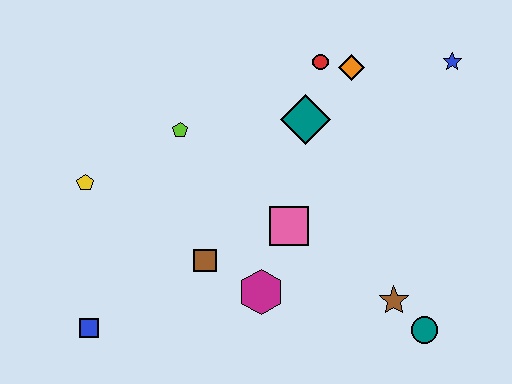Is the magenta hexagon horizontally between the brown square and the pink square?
Yes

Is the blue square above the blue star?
No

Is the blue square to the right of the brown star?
No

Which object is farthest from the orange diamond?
The blue square is farthest from the orange diamond.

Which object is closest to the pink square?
The magenta hexagon is closest to the pink square.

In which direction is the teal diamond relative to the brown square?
The teal diamond is above the brown square.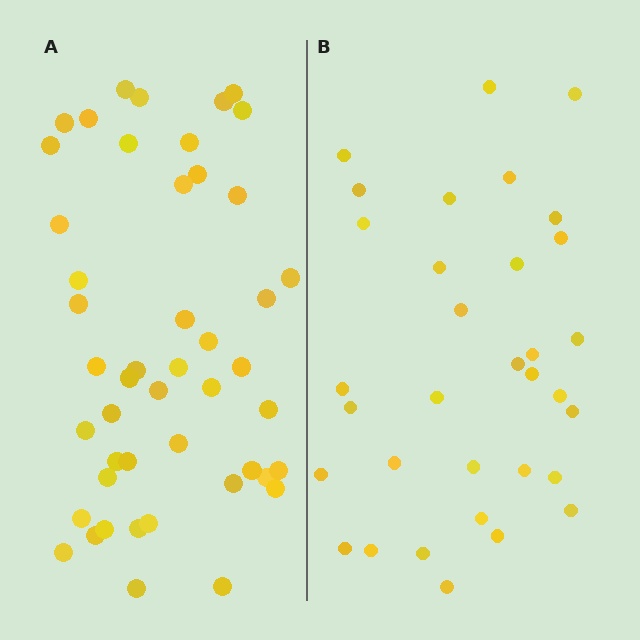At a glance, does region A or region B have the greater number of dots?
Region A (the left region) has more dots.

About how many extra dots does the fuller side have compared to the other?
Region A has approximately 15 more dots than region B.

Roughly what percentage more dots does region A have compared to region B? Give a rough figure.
About 40% more.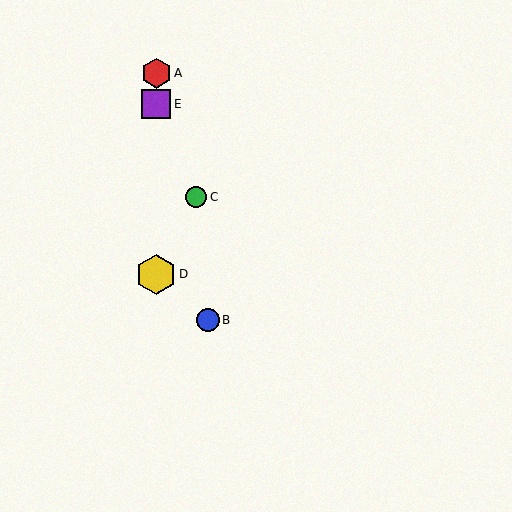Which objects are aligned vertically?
Objects A, D, E are aligned vertically.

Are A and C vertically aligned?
No, A is at x≈156 and C is at x≈196.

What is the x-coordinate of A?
Object A is at x≈156.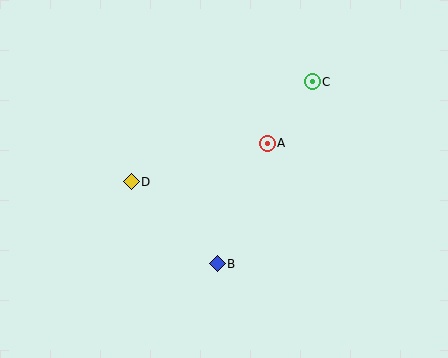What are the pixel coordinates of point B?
Point B is at (217, 264).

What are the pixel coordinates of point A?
Point A is at (267, 143).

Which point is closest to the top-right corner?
Point C is closest to the top-right corner.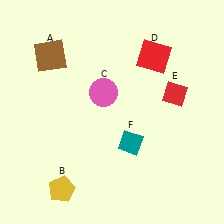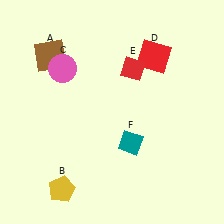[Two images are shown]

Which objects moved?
The objects that moved are: the pink circle (C), the red diamond (E).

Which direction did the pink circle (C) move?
The pink circle (C) moved left.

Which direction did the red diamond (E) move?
The red diamond (E) moved left.